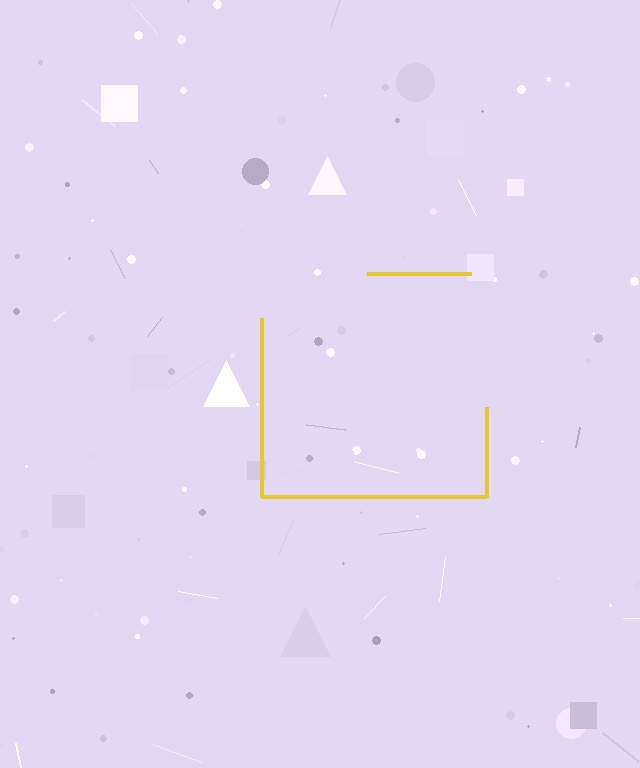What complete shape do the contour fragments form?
The contour fragments form a square.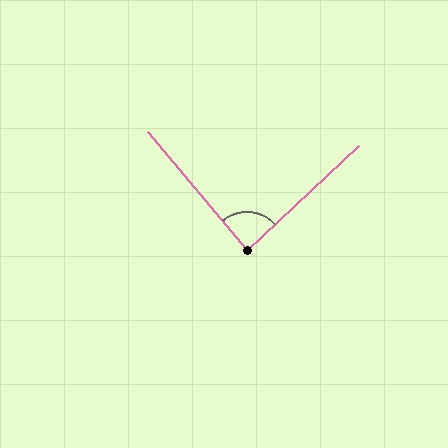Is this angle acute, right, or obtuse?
It is approximately a right angle.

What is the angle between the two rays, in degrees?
Approximately 87 degrees.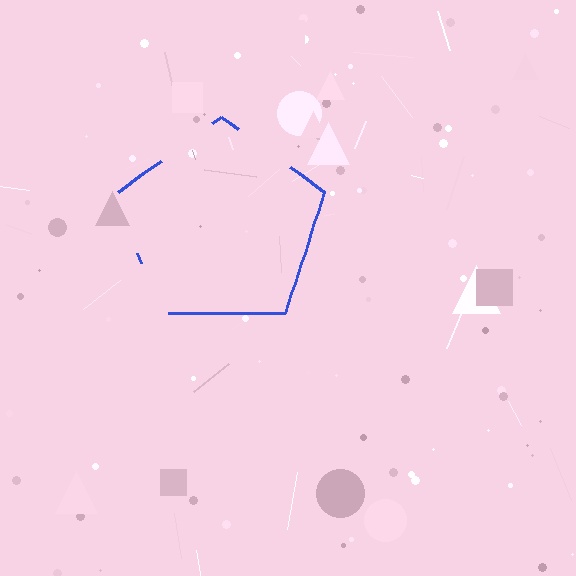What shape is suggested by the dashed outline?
The dashed outline suggests a pentagon.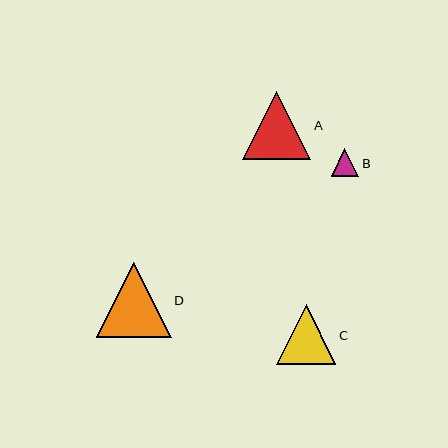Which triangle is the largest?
Triangle D is the largest with a size of approximately 75 pixels.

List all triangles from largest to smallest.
From largest to smallest: D, A, C, B.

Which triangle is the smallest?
Triangle B is the smallest with a size of approximately 27 pixels.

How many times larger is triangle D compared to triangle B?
Triangle D is approximately 2.7 times the size of triangle B.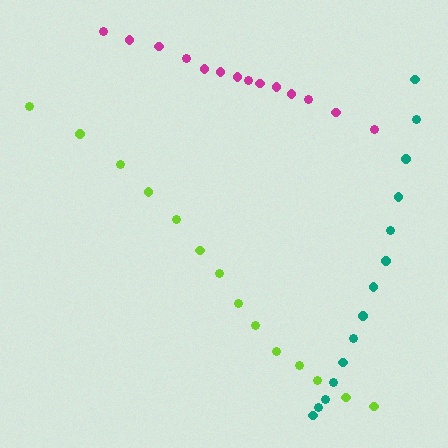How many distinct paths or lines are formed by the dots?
There are 3 distinct paths.